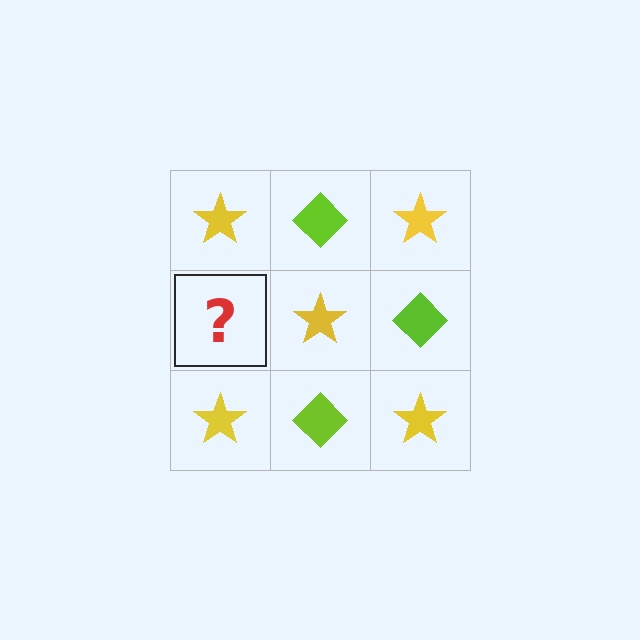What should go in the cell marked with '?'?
The missing cell should contain a lime diamond.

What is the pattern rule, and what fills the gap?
The rule is that it alternates yellow star and lime diamond in a checkerboard pattern. The gap should be filled with a lime diamond.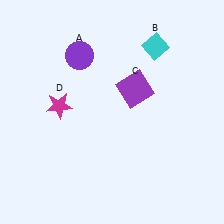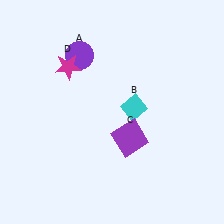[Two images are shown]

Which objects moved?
The objects that moved are: the cyan diamond (B), the purple square (C), the magenta star (D).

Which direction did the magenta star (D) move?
The magenta star (D) moved up.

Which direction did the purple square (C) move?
The purple square (C) moved down.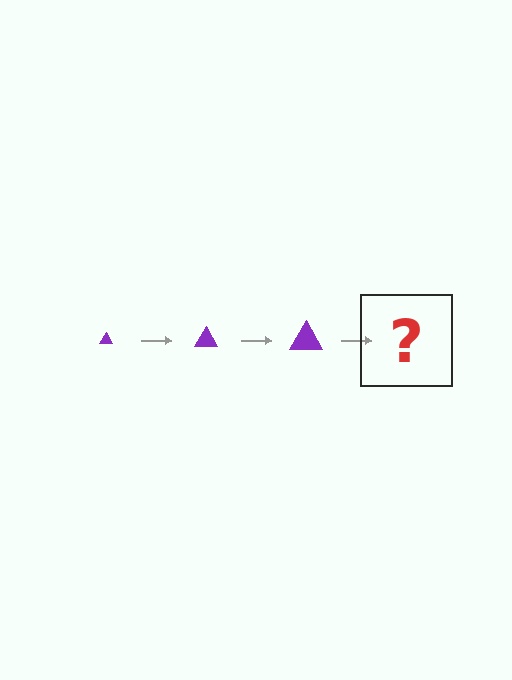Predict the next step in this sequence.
The next step is a purple triangle, larger than the previous one.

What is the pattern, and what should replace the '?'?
The pattern is that the triangle gets progressively larger each step. The '?' should be a purple triangle, larger than the previous one.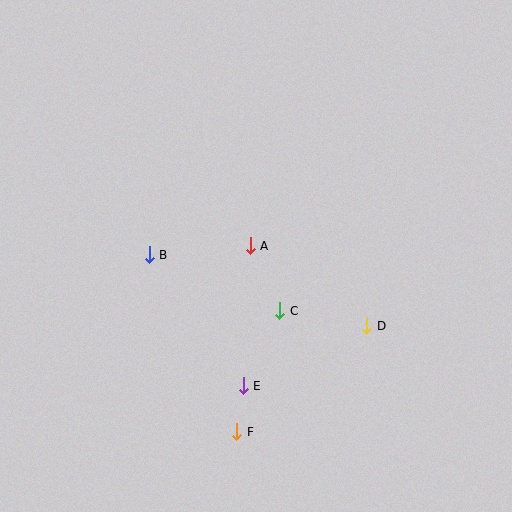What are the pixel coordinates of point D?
Point D is at (367, 326).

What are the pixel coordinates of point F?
Point F is at (237, 432).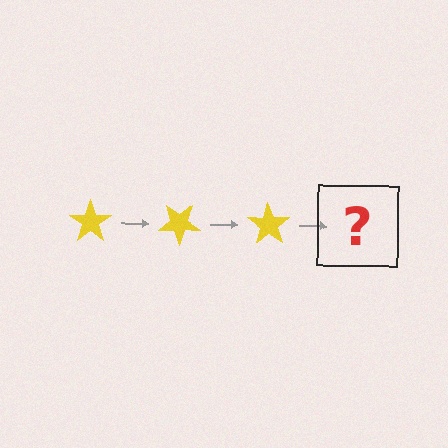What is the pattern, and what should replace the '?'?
The pattern is that the star rotates 35 degrees each step. The '?' should be a yellow star rotated 105 degrees.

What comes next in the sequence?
The next element should be a yellow star rotated 105 degrees.